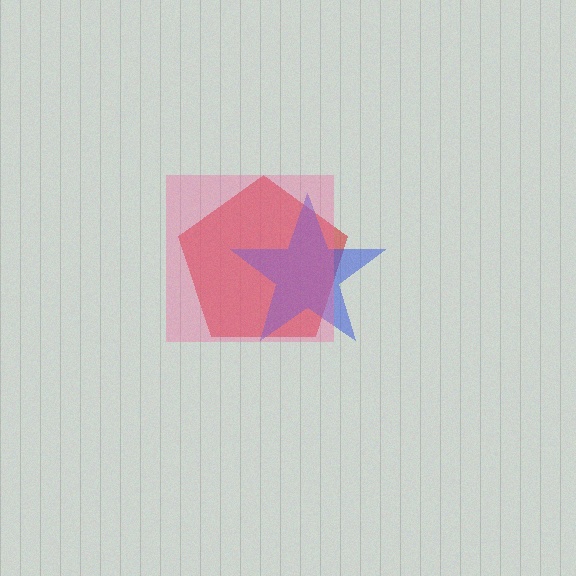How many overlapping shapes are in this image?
There are 3 overlapping shapes in the image.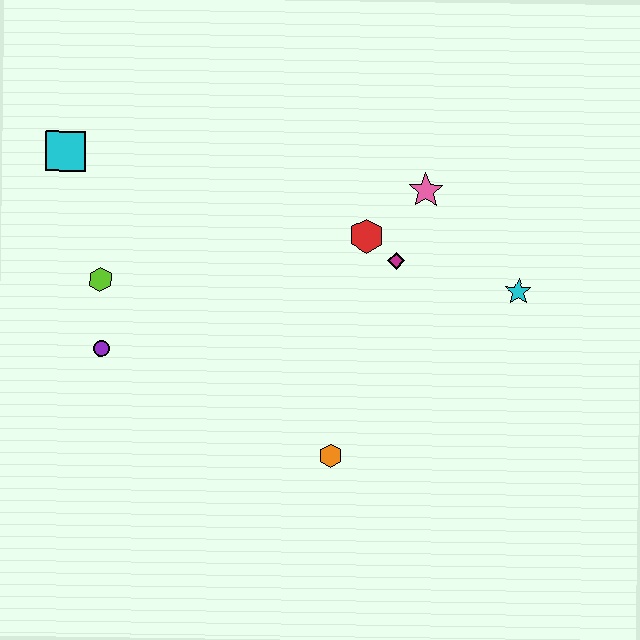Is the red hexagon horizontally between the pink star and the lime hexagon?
Yes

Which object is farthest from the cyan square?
The cyan star is farthest from the cyan square.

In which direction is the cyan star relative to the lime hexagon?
The cyan star is to the right of the lime hexagon.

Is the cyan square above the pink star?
Yes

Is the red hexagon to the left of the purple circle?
No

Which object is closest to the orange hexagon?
The magenta diamond is closest to the orange hexagon.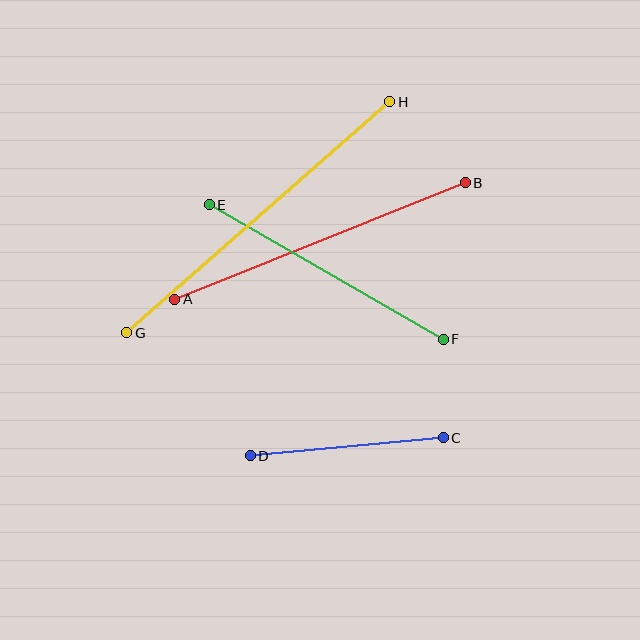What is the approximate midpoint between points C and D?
The midpoint is at approximately (347, 447) pixels.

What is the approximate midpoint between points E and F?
The midpoint is at approximately (326, 272) pixels.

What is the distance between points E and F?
The distance is approximately 270 pixels.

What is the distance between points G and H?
The distance is approximately 350 pixels.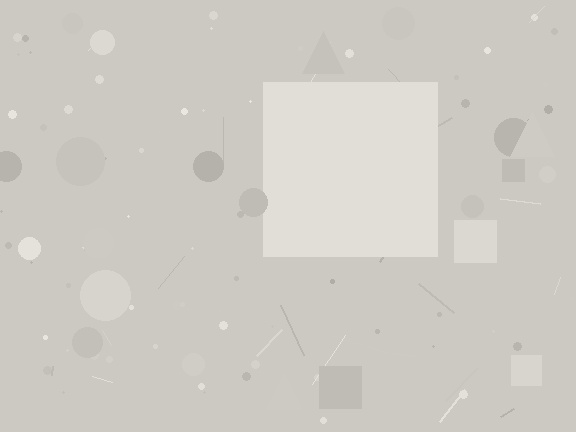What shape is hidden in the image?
A square is hidden in the image.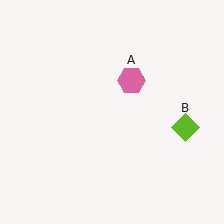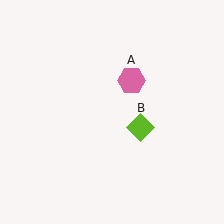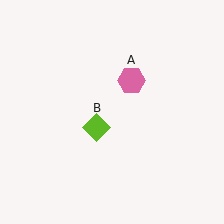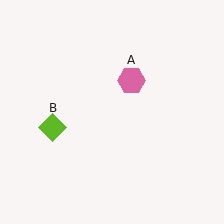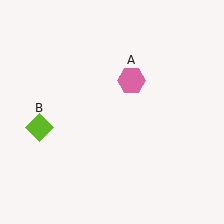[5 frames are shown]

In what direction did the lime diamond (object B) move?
The lime diamond (object B) moved left.